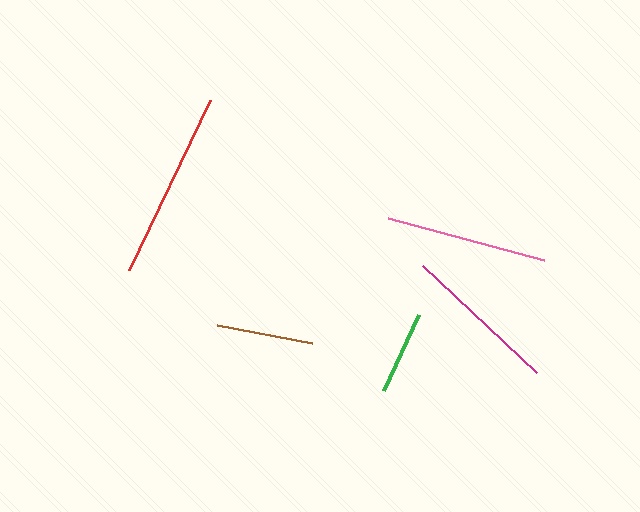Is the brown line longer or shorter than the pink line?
The pink line is longer than the brown line.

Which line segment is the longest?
The red line is the longest at approximately 187 pixels.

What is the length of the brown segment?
The brown segment is approximately 97 pixels long.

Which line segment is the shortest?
The green line is the shortest at approximately 84 pixels.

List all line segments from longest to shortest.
From longest to shortest: red, pink, magenta, brown, green.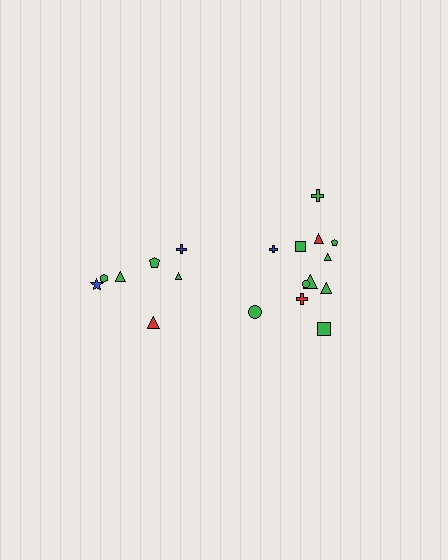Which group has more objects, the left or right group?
The right group.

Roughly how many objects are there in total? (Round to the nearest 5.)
Roughly 20 objects in total.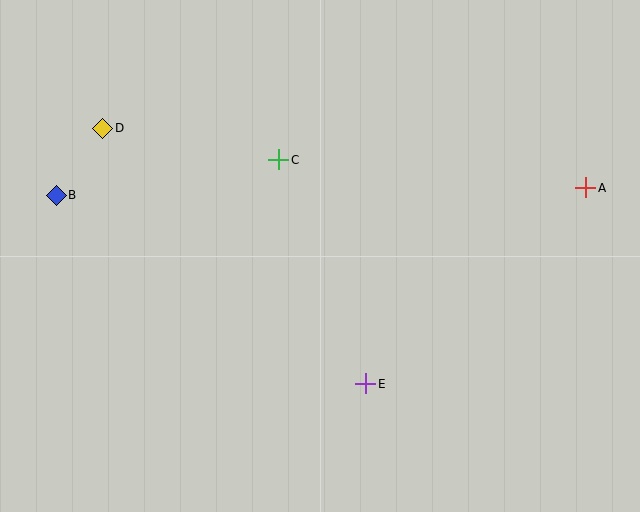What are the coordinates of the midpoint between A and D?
The midpoint between A and D is at (344, 158).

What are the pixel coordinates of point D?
Point D is at (103, 128).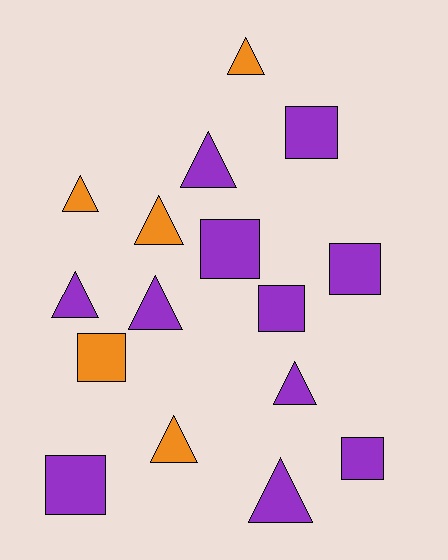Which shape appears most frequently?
Triangle, with 9 objects.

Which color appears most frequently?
Purple, with 11 objects.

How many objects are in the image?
There are 16 objects.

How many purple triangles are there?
There are 5 purple triangles.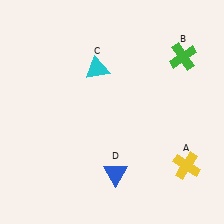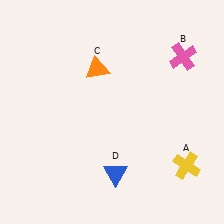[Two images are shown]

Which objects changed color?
B changed from green to pink. C changed from cyan to orange.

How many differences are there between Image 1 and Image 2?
There are 2 differences between the two images.